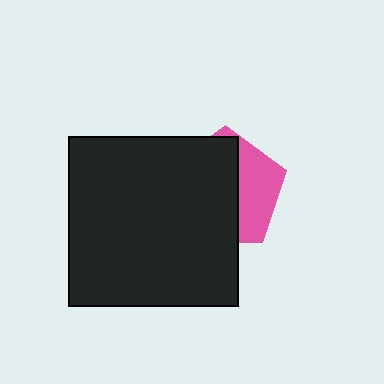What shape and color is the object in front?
The object in front is a black square.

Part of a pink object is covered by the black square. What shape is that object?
It is a pentagon.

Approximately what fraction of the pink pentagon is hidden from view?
Roughly 65% of the pink pentagon is hidden behind the black square.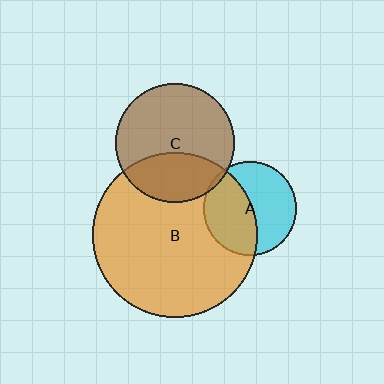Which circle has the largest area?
Circle B (orange).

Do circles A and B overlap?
Yes.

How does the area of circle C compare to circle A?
Approximately 1.6 times.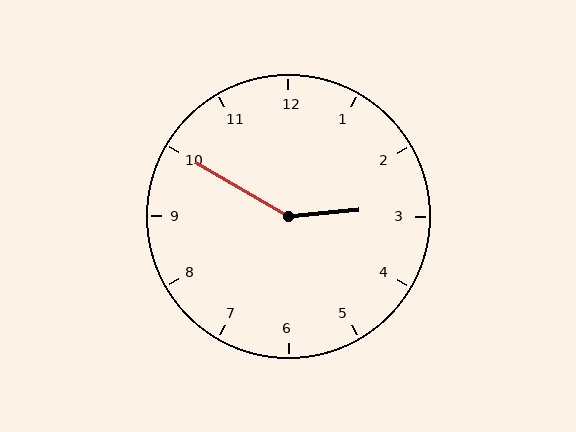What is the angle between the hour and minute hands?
Approximately 145 degrees.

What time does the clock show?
2:50.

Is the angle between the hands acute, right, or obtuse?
It is obtuse.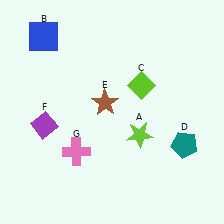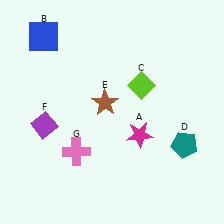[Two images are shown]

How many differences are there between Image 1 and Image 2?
There is 1 difference between the two images.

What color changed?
The star (A) changed from lime in Image 1 to magenta in Image 2.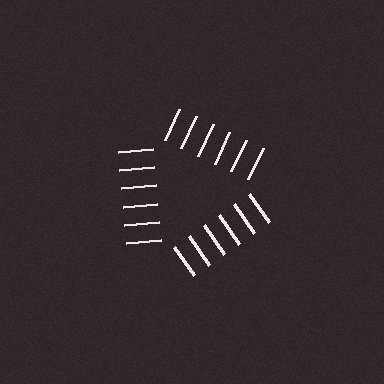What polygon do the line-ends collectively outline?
An illusory triangle — the line segments terminate on its edges but no continuous stroke is drawn.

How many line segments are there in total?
18 — 6 along each of the 3 edges.